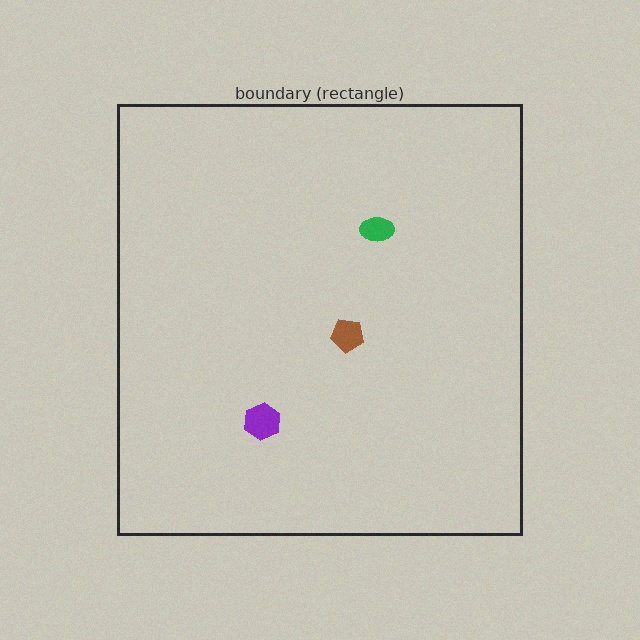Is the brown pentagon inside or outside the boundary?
Inside.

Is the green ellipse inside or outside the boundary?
Inside.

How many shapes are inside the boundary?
3 inside, 0 outside.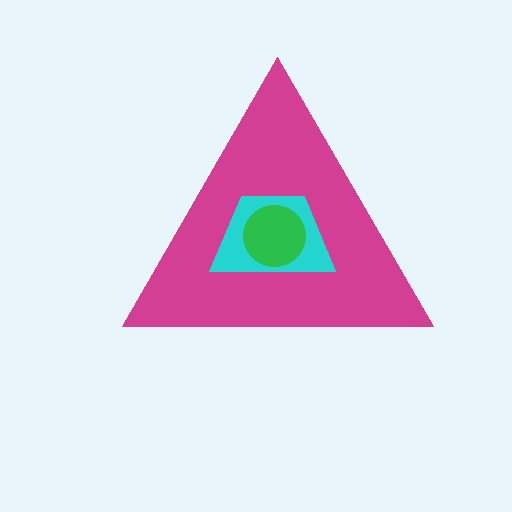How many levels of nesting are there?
3.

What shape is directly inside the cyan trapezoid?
The green circle.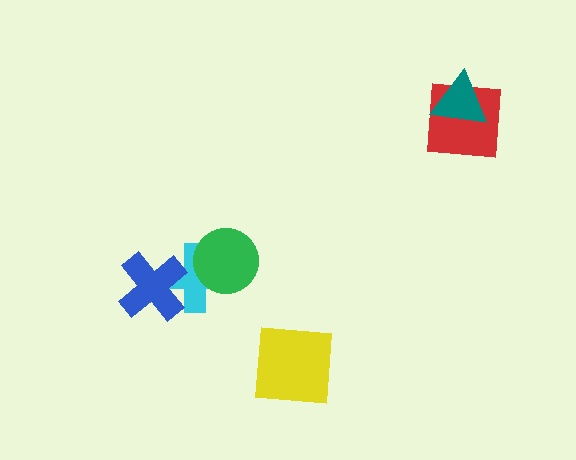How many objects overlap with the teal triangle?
1 object overlaps with the teal triangle.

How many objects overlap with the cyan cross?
2 objects overlap with the cyan cross.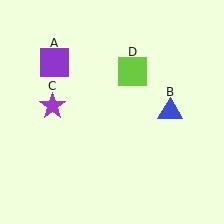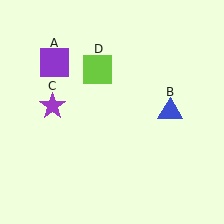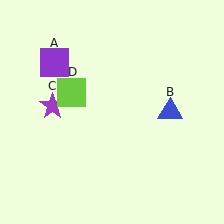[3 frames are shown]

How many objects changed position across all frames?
1 object changed position: lime square (object D).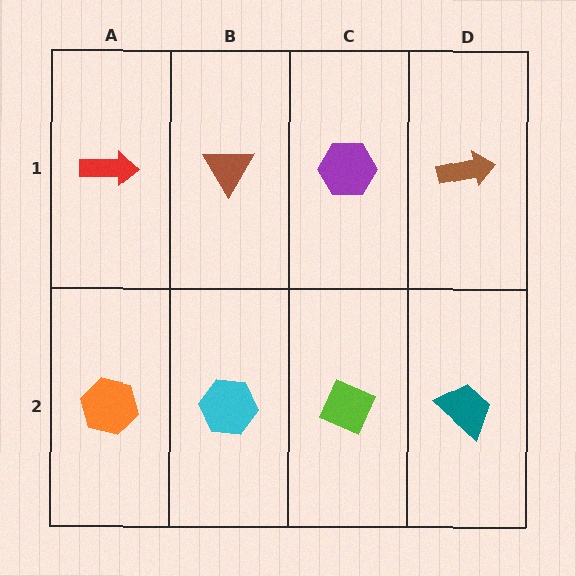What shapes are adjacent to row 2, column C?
A purple hexagon (row 1, column C), a cyan hexagon (row 2, column B), a teal trapezoid (row 2, column D).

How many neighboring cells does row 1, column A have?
2.